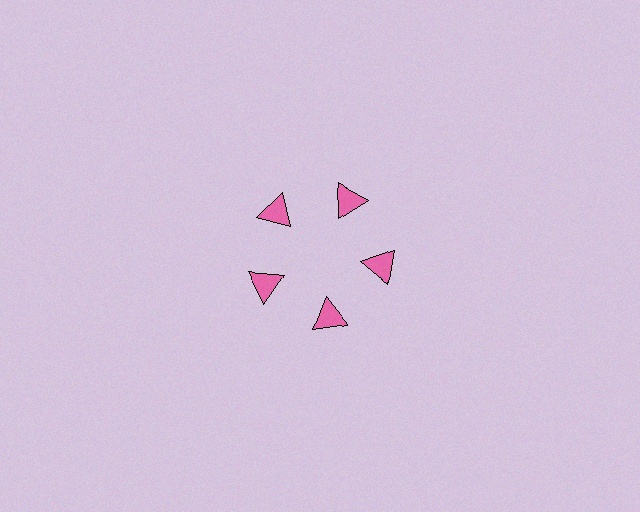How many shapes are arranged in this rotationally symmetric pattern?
There are 5 shapes, arranged in 5 groups of 1.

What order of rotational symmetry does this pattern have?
This pattern has 5-fold rotational symmetry.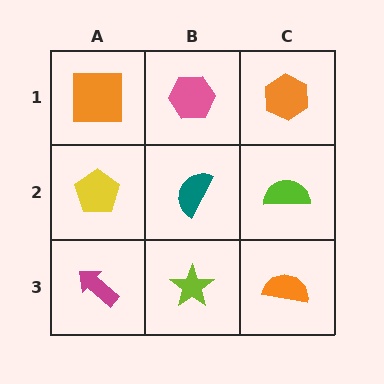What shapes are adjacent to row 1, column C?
A lime semicircle (row 2, column C), a pink hexagon (row 1, column B).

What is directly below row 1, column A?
A yellow pentagon.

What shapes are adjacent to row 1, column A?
A yellow pentagon (row 2, column A), a pink hexagon (row 1, column B).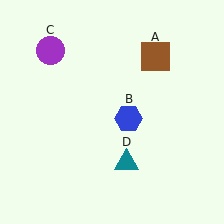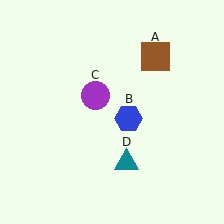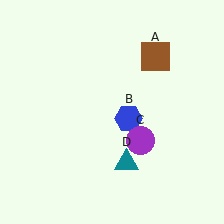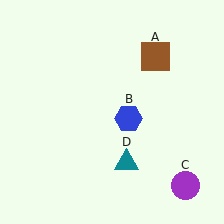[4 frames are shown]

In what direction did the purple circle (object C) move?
The purple circle (object C) moved down and to the right.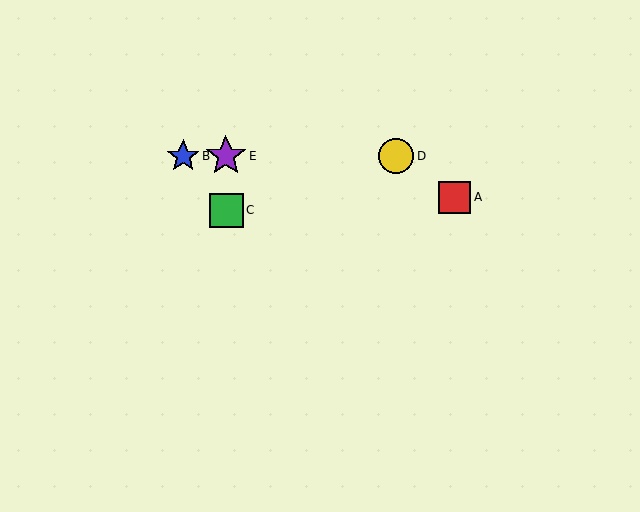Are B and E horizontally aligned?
Yes, both are at y≈156.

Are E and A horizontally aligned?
No, E is at y≈156 and A is at y≈197.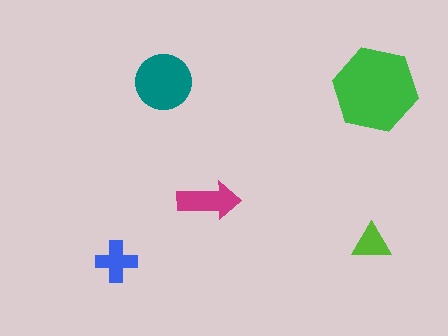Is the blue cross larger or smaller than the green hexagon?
Smaller.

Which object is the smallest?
The lime triangle.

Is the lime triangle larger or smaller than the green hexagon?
Smaller.